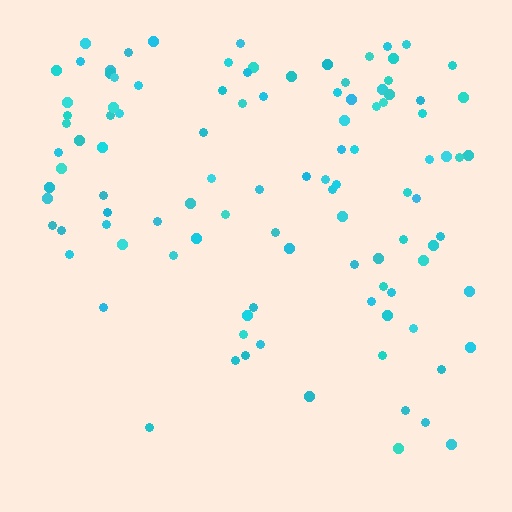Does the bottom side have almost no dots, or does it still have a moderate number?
Still a moderate number, just noticeably fewer than the top.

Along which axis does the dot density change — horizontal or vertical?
Vertical.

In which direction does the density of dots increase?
From bottom to top, with the top side densest.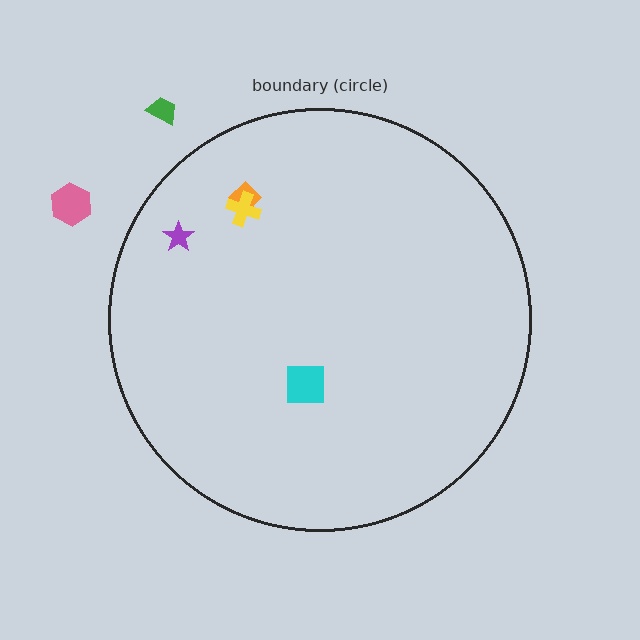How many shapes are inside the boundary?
4 inside, 2 outside.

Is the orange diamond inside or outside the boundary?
Inside.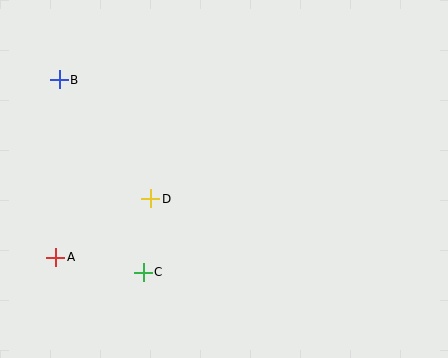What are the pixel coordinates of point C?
Point C is at (143, 272).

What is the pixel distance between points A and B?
The distance between A and B is 178 pixels.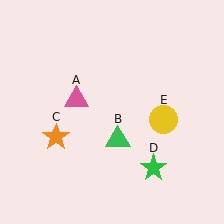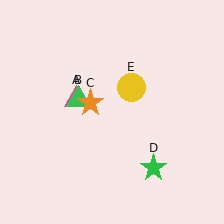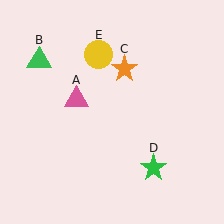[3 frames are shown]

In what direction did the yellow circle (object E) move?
The yellow circle (object E) moved up and to the left.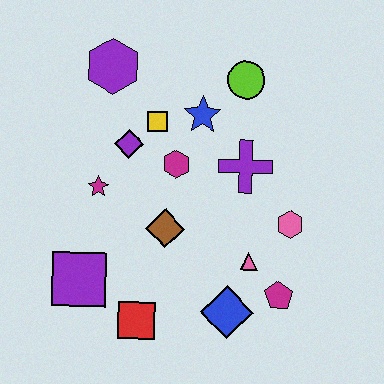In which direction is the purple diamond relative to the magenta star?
The purple diamond is above the magenta star.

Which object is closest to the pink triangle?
The magenta pentagon is closest to the pink triangle.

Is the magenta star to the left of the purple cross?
Yes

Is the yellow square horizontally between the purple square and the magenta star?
No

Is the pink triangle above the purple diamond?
No